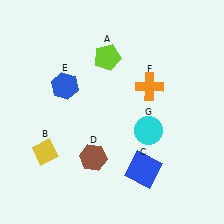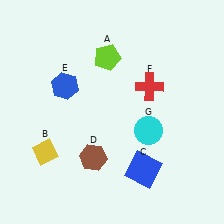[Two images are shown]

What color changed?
The cross (F) changed from orange in Image 1 to red in Image 2.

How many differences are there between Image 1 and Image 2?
There is 1 difference between the two images.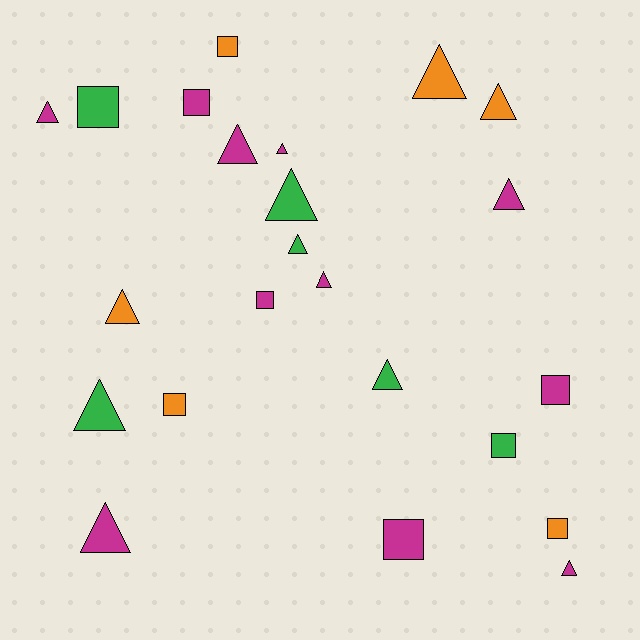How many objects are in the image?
There are 23 objects.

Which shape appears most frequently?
Triangle, with 14 objects.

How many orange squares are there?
There are 3 orange squares.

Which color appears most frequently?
Magenta, with 11 objects.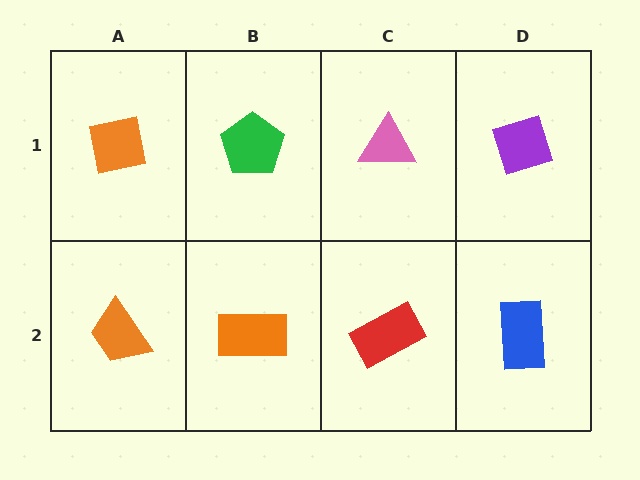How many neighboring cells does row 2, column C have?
3.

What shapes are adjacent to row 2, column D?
A purple diamond (row 1, column D), a red rectangle (row 2, column C).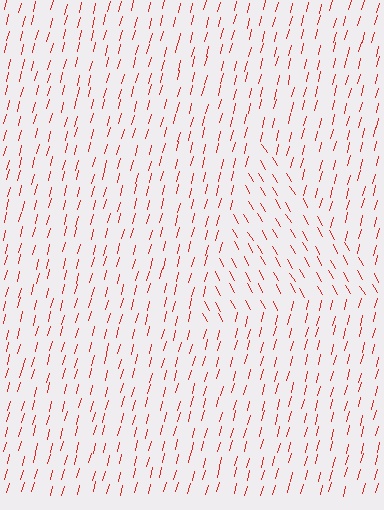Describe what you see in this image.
The image is filled with small red line segments. A triangle region in the image has lines oriented differently from the surrounding lines, creating a visible texture boundary.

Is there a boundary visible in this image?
Yes, there is a texture boundary formed by a change in line orientation.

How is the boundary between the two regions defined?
The boundary is defined purely by a change in line orientation (approximately 45 degrees difference). All lines are the same color and thickness.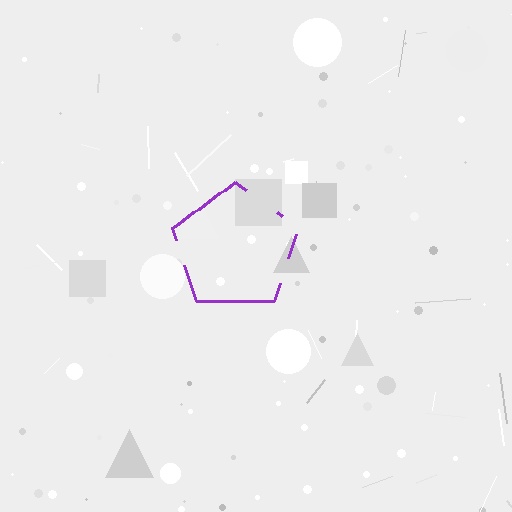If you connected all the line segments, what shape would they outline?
They would outline a pentagon.